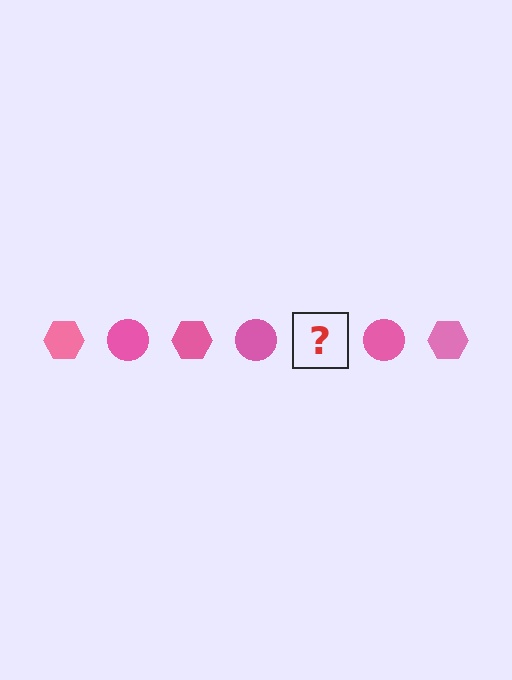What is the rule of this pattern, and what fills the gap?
The rule is that the pattern cycles through hexagon, circle shapes in pink. The gap should be filled with a pink hexagon.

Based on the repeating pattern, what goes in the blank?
The blank should be a pink hexagon.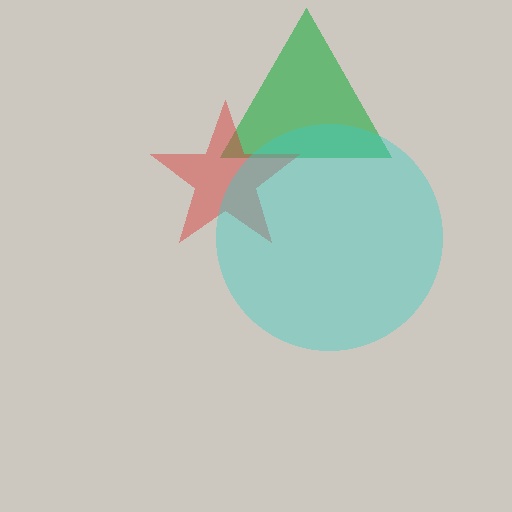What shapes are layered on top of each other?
The layered shapes are: a green triangle, a red star, a cyan circle.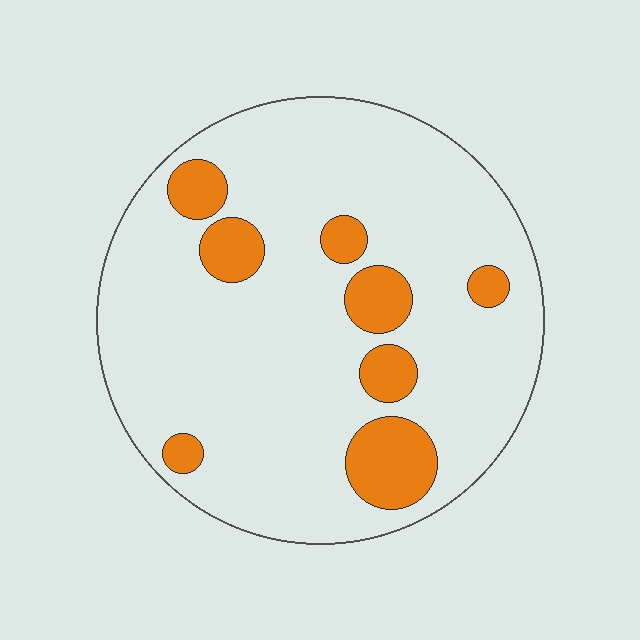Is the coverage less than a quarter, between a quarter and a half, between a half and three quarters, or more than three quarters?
Less than a quarter.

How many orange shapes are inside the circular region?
8.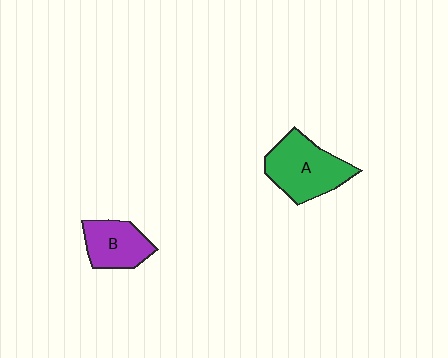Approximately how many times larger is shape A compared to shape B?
Approximately 1.4 times.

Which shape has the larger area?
Shape A (green).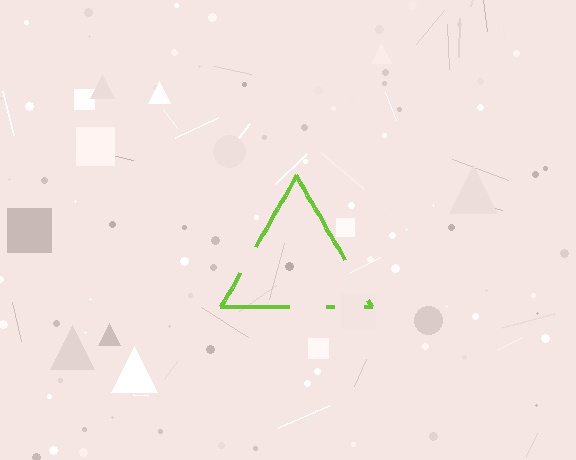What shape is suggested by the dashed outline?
The dashed outline suggests a triangle.